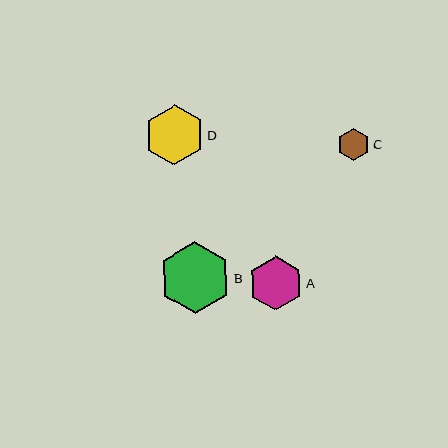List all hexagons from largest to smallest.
From largest to smallest: B, D, A, C.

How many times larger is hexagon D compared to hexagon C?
Hexagon D is approximately 1.9 times the size of hexagon C.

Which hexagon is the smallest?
Hexagon C is the smallest with a size of approximately 32 pixels.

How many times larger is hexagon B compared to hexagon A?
Hexagon B is approximately 1.3 times the size of hexagon A.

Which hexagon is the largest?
Hexagon B is the largest with a size of approximately 72 pixels.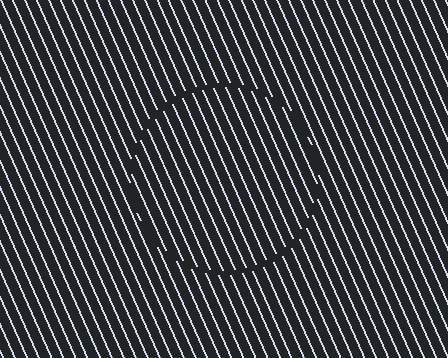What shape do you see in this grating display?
An illusory circle. The interior of the shape contains the same grating, shifted by half a period — the contour is defined by the phase discontinuity where line-ends from the inner and outer gratings abut.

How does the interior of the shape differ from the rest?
The interior of the shape contains the same grating, shifted by half a period — the contour is defined by the phase discontinuity where line-ends from the inner and outer gratings abut.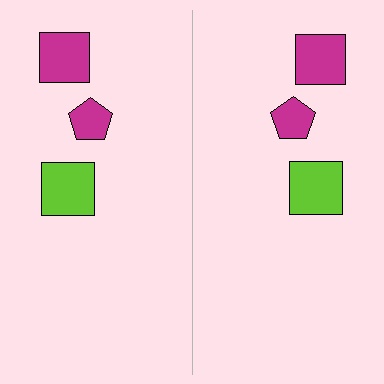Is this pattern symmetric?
Yes, this pattern has bilateral (reflection) symmetry.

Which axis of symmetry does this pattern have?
The pattern has a vertical axis of symmetry running through the center of the image.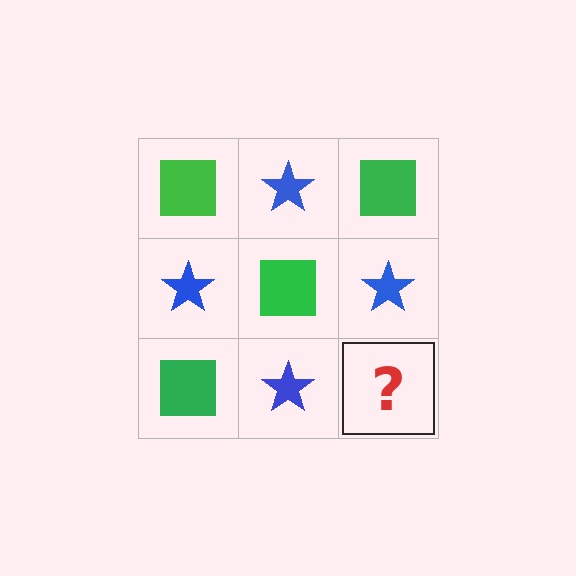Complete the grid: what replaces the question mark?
The question mark should be replaced with a green square.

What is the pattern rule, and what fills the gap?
The rule is that it alternates green square and blue star in a checkerboard pattern. The gap should be filled with a green square.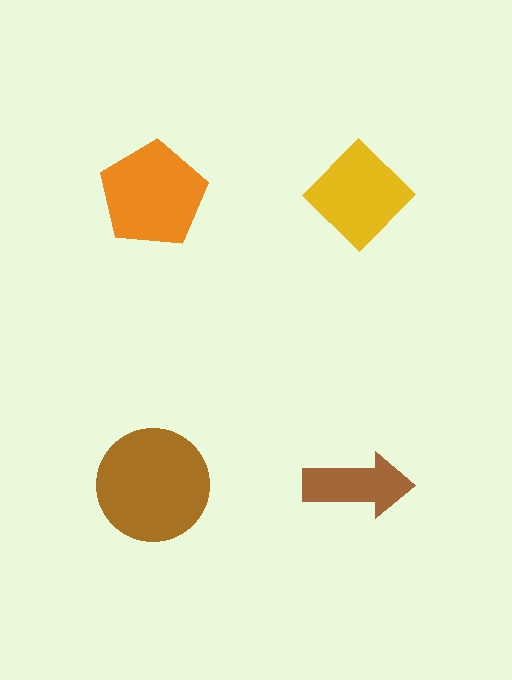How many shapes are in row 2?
2 shapes.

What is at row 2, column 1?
A brown circle.